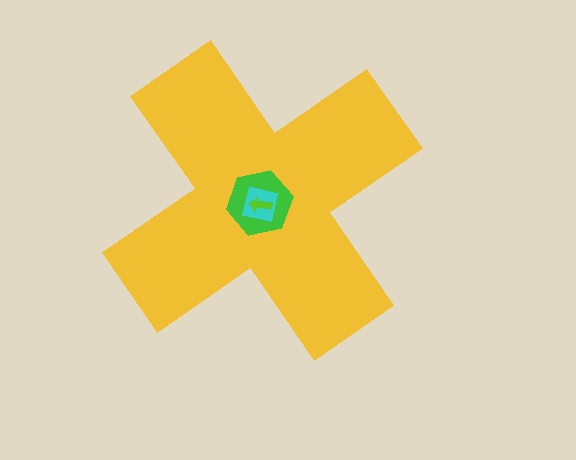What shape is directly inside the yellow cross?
The green hexagon.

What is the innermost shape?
The lime arrow.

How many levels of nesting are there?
4.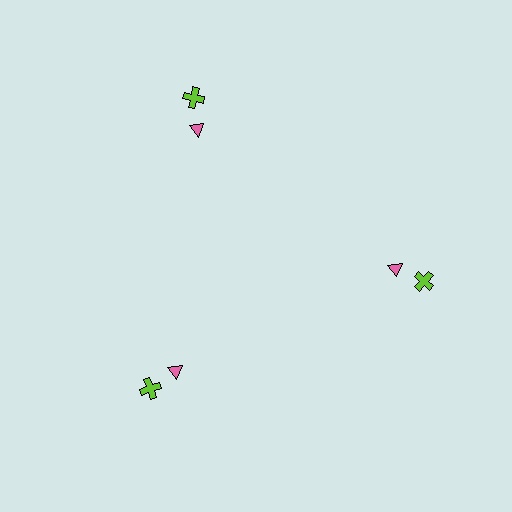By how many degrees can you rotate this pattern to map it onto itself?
The pattern maps onto itself every 120 degrees of rotation.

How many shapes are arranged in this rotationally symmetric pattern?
There are 6 shapes, arranged in 3 groups of 2.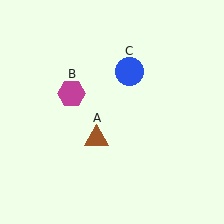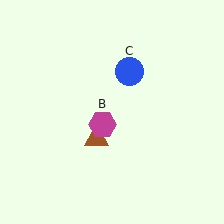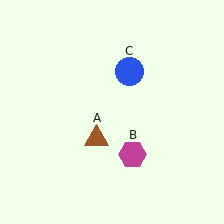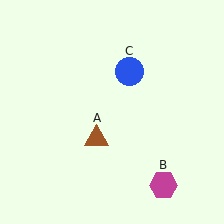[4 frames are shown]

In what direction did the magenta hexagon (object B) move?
The magenta hexagon (object B) moved down and to the right.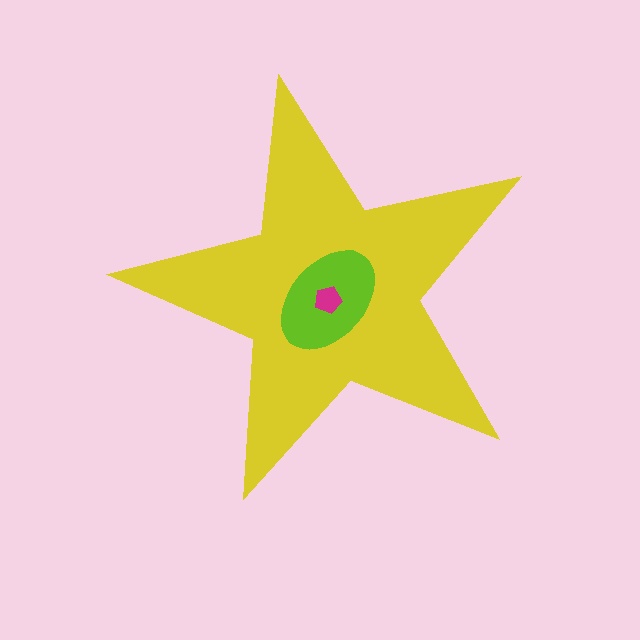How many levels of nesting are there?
3.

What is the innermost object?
The magenta pentagon.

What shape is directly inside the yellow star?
The lime ellipse.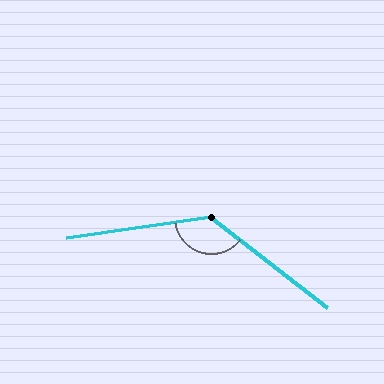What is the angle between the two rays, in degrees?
Approximately 134 degrees.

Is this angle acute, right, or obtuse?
It is obtuse.